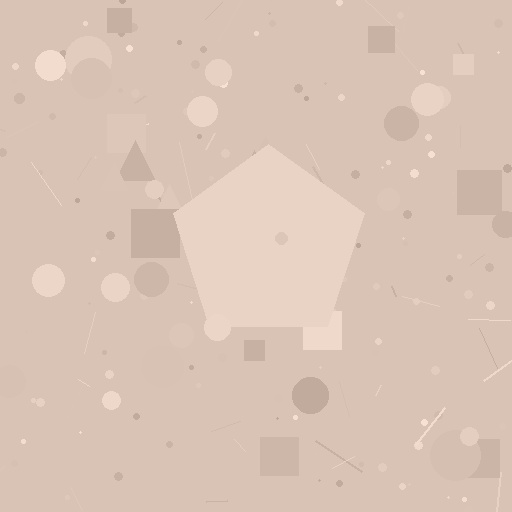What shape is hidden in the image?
A pentagon is hidden in the image.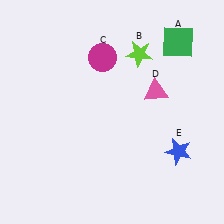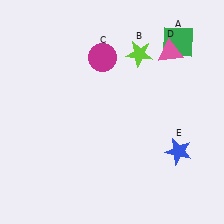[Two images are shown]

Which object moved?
The pink triangle (D) moved up.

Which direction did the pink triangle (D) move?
The pink triangle (D) moved up.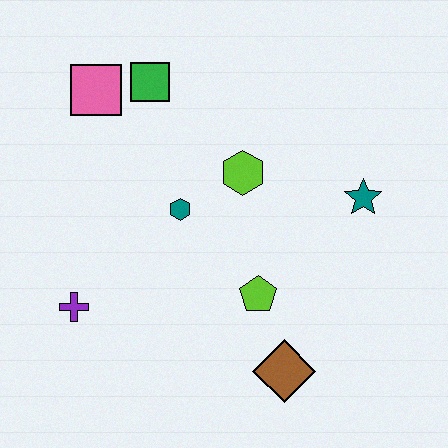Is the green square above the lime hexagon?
Yes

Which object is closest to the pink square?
The green square is closest to the pink square.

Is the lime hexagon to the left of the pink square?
No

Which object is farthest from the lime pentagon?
The pink square is farthest from the lime pentagon.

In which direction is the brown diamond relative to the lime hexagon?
The brown diamond is below the lime hexagon.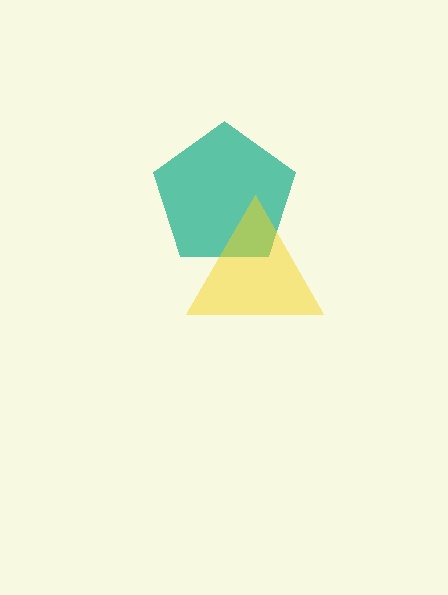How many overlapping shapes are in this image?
There are 2 overlapping shapes in the image.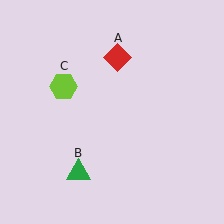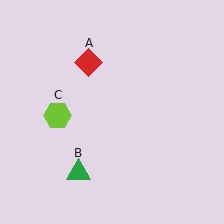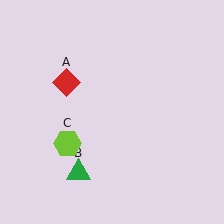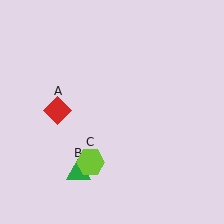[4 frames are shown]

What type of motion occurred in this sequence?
The red diamond (object A), lime hexagon (object C) rotated counterclockwise around the center of the scene.